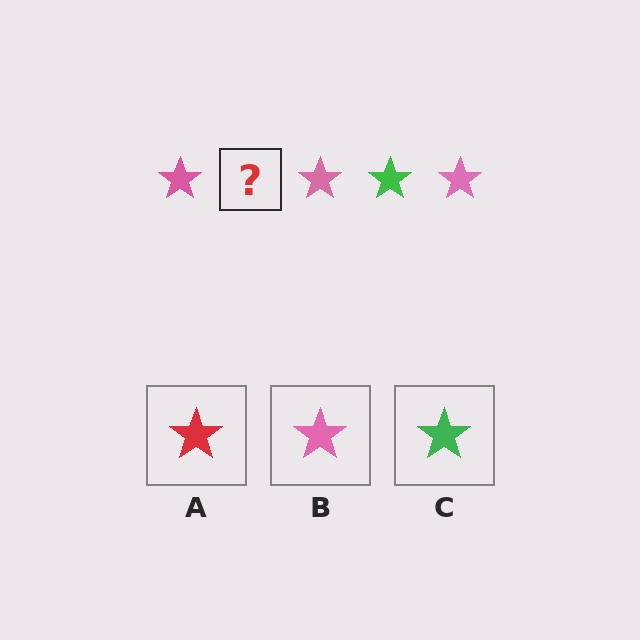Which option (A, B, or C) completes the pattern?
C.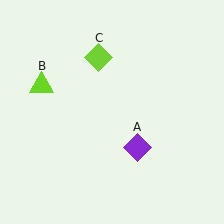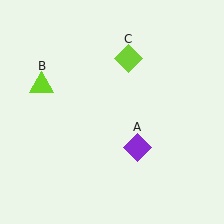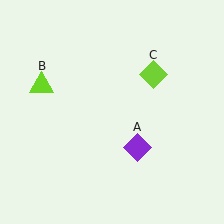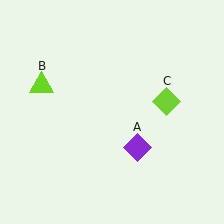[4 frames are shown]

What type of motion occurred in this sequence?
The lime diamond (object C) rotated clockwise around the center of the scene.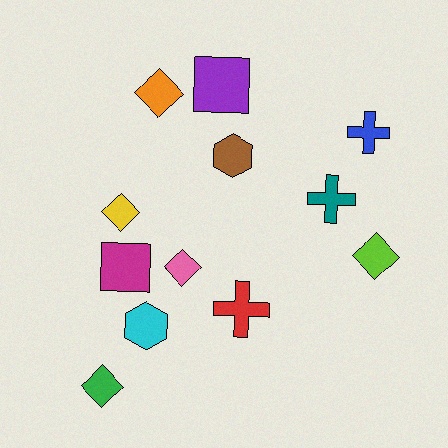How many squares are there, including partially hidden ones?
There are 2 squares.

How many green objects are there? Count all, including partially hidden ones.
There is 1 green object.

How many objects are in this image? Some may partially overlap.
There are 12 objects.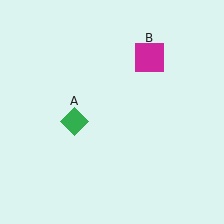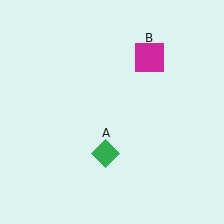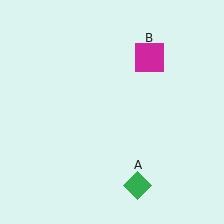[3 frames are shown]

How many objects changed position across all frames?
1 object changed position: green diamond (object A).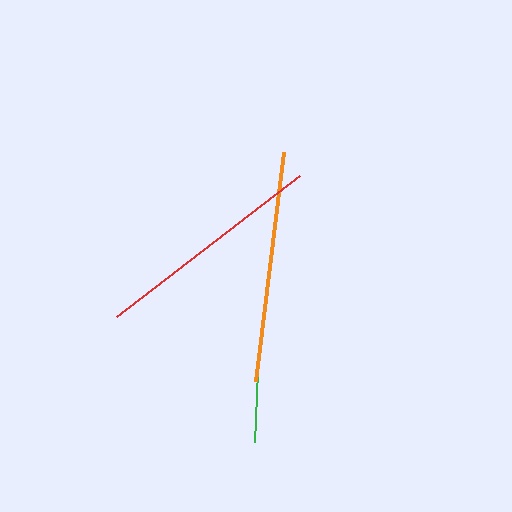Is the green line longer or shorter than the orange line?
The orange line is longer than the green line.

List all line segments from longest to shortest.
From longest to shortest: red, orange, green.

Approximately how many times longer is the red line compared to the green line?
The red line is approximately 3.3 times the length of the green line.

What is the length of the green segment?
The green segment is approximately 71 pixels long.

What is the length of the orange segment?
The orange segment is approximately 231 pixels long.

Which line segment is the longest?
The red line is the longest at approximately 232 pixels.